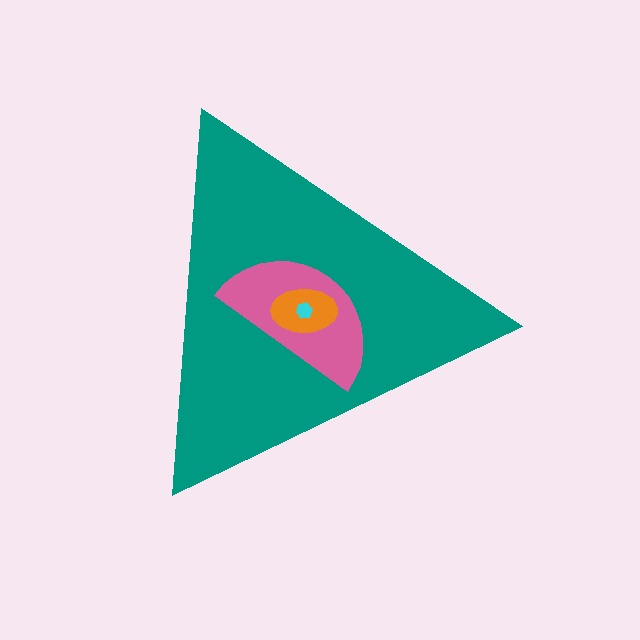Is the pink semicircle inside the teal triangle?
Yes.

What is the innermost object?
The cyan hexagon.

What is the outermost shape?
The teal triangle.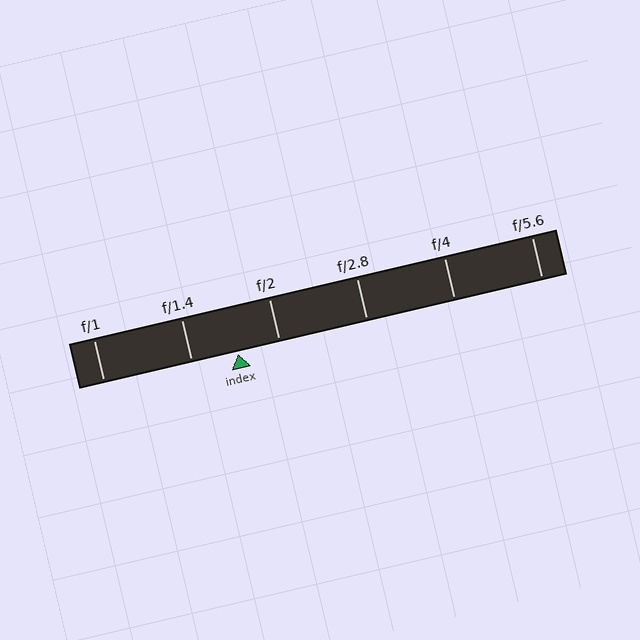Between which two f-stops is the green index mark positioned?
The index mark is between f/1.4 and f/2.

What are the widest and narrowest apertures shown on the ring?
The widest aperture shown is f/1 and the narrowest is f/5.6.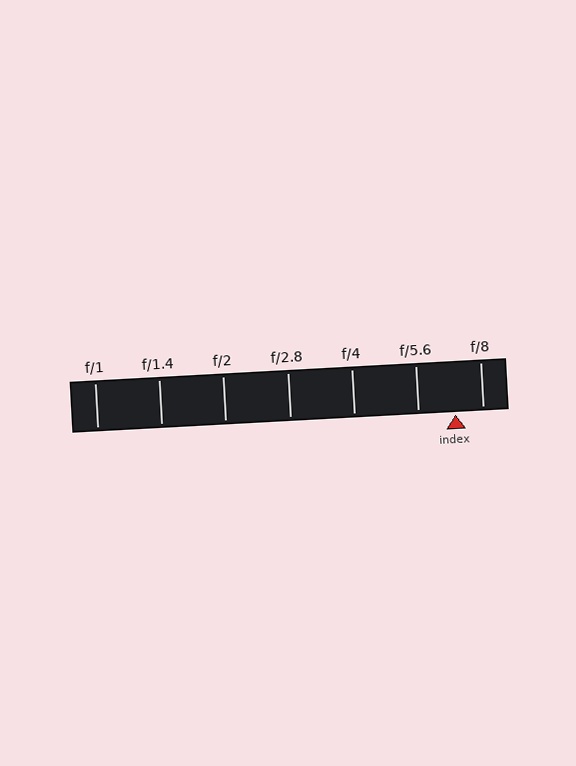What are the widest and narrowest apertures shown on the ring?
The widest aperture shown is f/1 and the narrowest is f/8.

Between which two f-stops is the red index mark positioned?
The index mark is between f/5.6 and f/8.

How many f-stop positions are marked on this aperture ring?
There are 7 f-stop positions marked.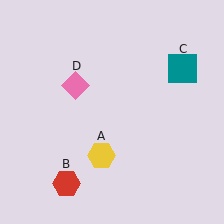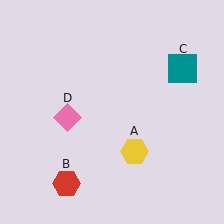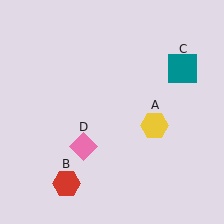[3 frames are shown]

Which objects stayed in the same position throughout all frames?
Red hexagon (object B) and teal square (object C) remained stationary.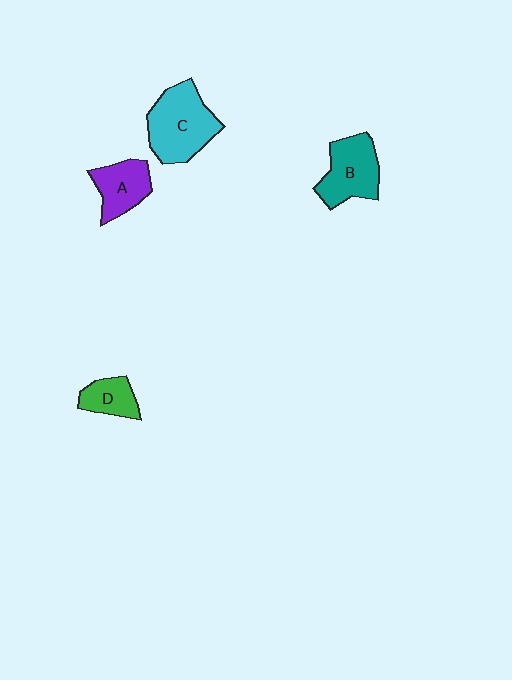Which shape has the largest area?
Shape C (cyan).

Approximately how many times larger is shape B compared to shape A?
Approximately 1.3 times.